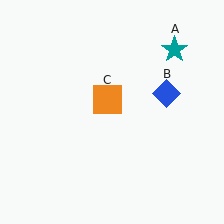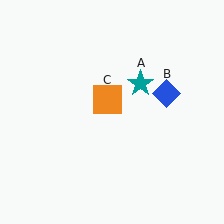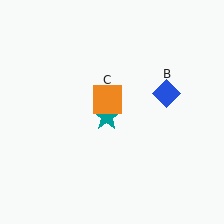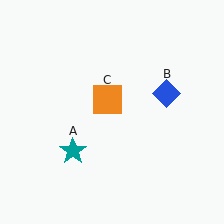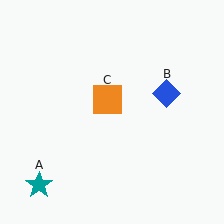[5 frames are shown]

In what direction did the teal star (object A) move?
The teal star (object A) moved down and to the left.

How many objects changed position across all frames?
1 object changed position: teal star (object A).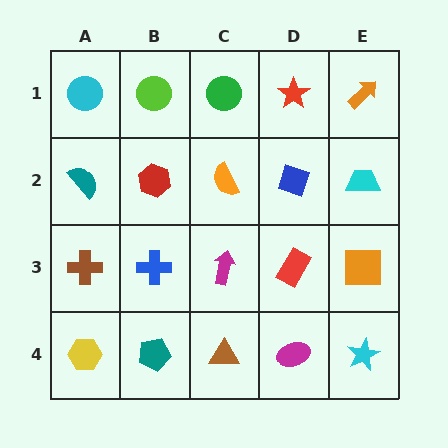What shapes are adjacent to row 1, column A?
A teal semicircle (row 2, column A), a lime circle (row 1, column B).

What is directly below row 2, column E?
An orange square.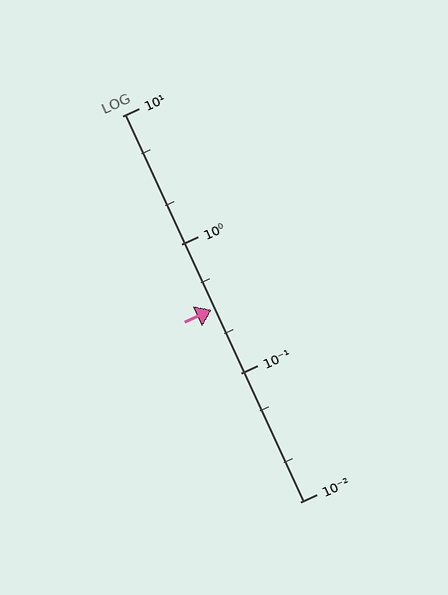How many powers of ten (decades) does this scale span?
The scale spans 3 decades, from 0.01 to 10.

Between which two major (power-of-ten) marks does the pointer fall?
The pointer is between 0.1 and 1.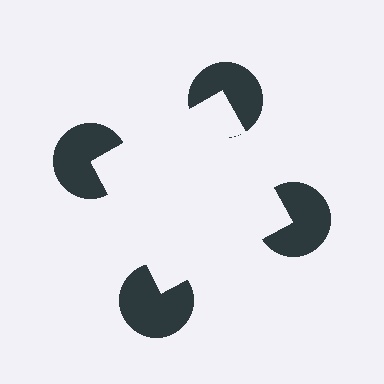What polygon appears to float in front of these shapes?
An illusory square — its edges are inferred from the aligned wedge cuts in the pac-man discs, not physically drawn.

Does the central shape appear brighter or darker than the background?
It typically appears slightly brighter than the background, even though no actual brightness change is drawn.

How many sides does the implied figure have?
4 sides.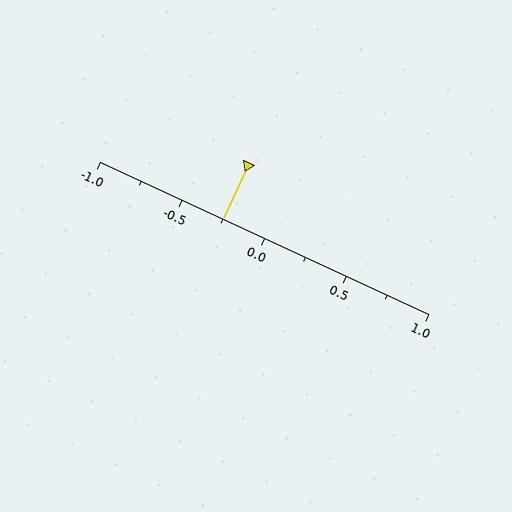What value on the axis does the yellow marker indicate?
The marker indicates approximately -0.25.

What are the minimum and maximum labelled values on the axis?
The axis runs from -1.0 to 1.0.